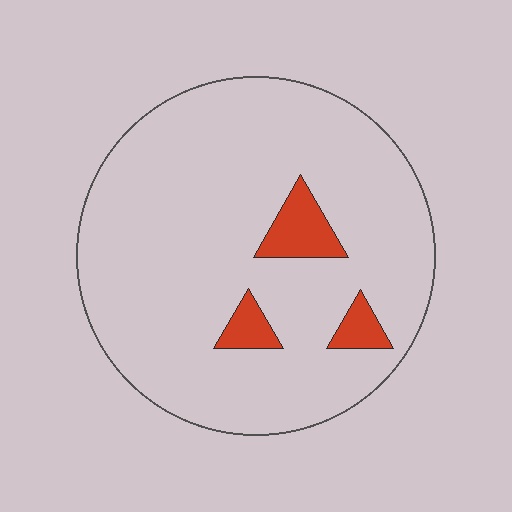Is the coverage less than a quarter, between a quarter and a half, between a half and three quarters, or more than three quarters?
Less than a quarter.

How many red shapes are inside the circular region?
3.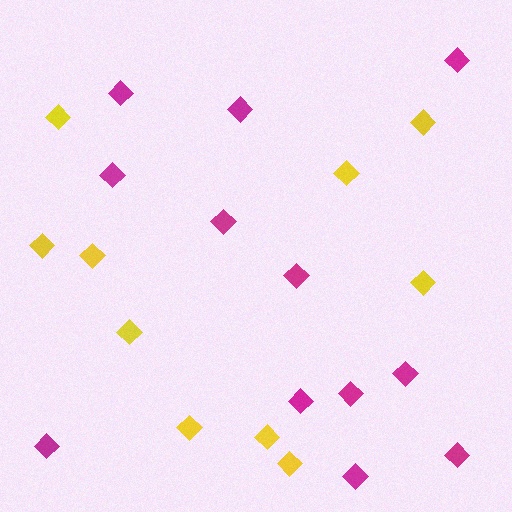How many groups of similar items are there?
There are 2 groups: one group of magenta diamonds (12) and one group of yellow diamonds (10).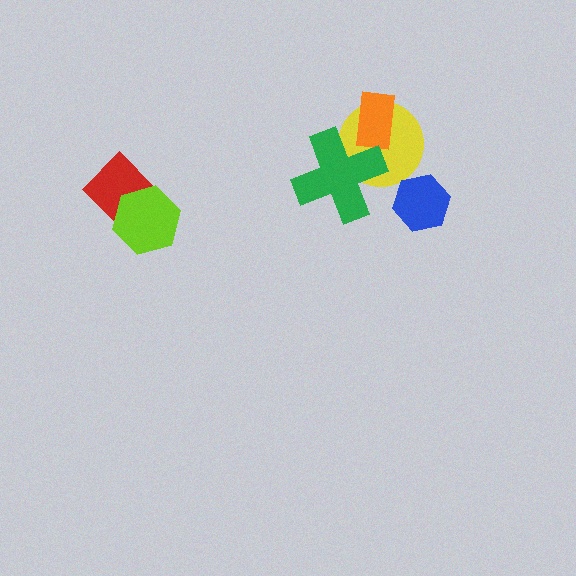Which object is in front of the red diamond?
The lime hexagon is in front of the red diamond.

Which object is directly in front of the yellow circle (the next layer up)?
The orange rectangle is directly in front of the yellow circle.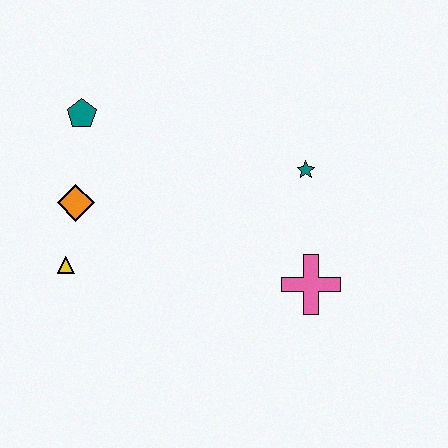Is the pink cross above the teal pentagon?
No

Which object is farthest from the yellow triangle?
The teal star is farthest from the yellow triangle.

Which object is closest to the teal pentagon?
The orange diamond is closest to the teal pentagon.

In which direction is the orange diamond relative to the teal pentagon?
The orange diamond is below the teal pentagon.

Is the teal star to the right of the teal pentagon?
Yes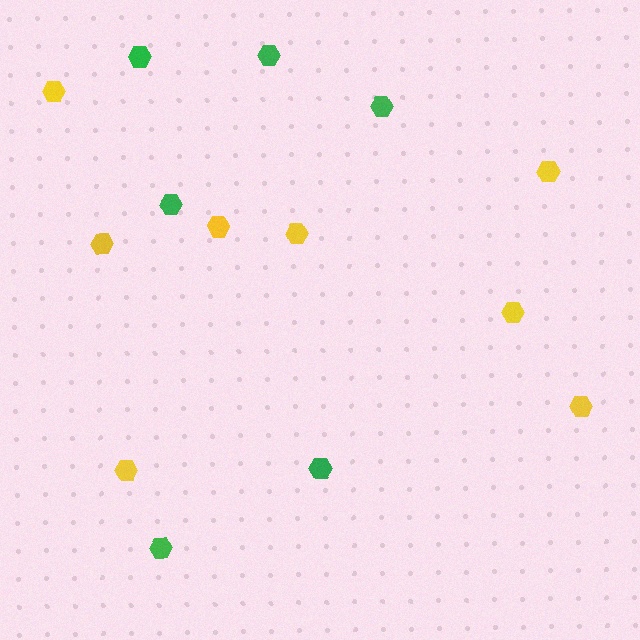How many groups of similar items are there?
There are 2 groups: one group of yellow hexagons (8) and one group of green hexagons (6).